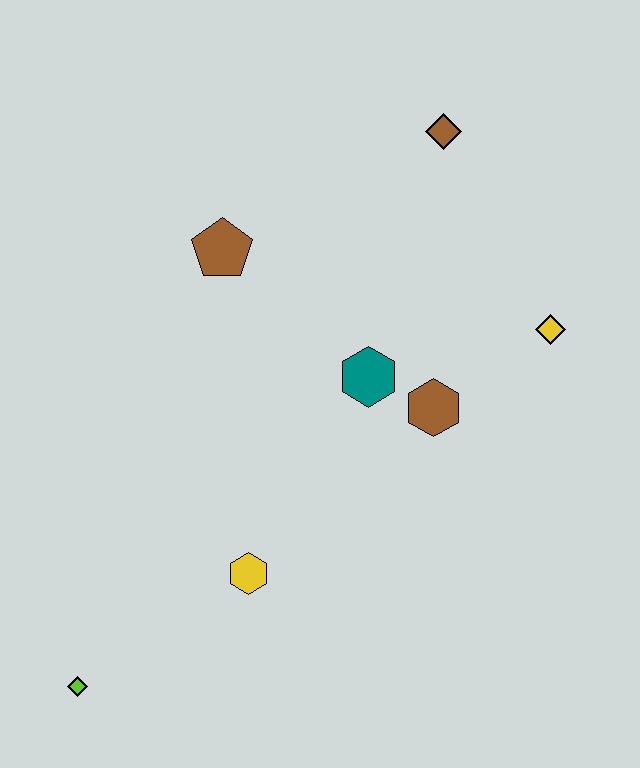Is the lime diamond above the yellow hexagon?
No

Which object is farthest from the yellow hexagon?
The brown diamond is farthest from the yellow hexagon.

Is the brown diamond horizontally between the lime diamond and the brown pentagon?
No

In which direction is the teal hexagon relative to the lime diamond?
The teal hexagon is above the lime diamond.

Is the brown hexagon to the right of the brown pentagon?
Yes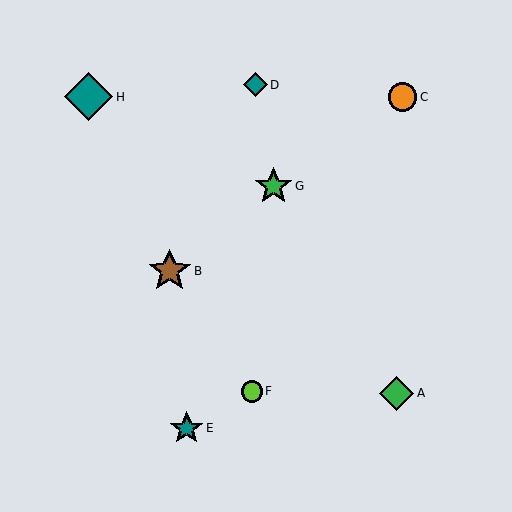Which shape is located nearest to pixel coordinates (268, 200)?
The green star (labeled G) at (273, 186) is nearest to that location.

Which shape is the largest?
The teal diamond (labeled H) is the largest.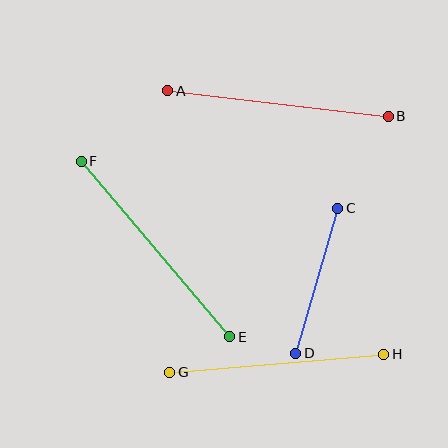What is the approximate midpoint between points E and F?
The midpoint is at approximately (155, 249) pixels.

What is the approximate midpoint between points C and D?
The midpoint is at approximately (317, 281) pixels.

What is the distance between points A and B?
The distance is approximately 222 pixels.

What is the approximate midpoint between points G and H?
The midpoint is at approximately (277, 363) pixels.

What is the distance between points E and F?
The distance is approximately 230 pixels.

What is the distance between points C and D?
The distance is approximately 151 pixels.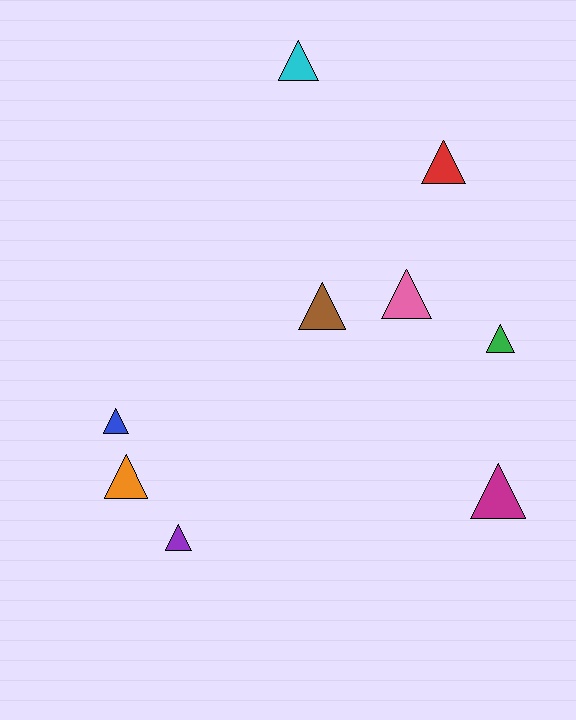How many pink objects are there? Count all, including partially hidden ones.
There is 1 pink object.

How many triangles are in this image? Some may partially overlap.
There are 9 triangles.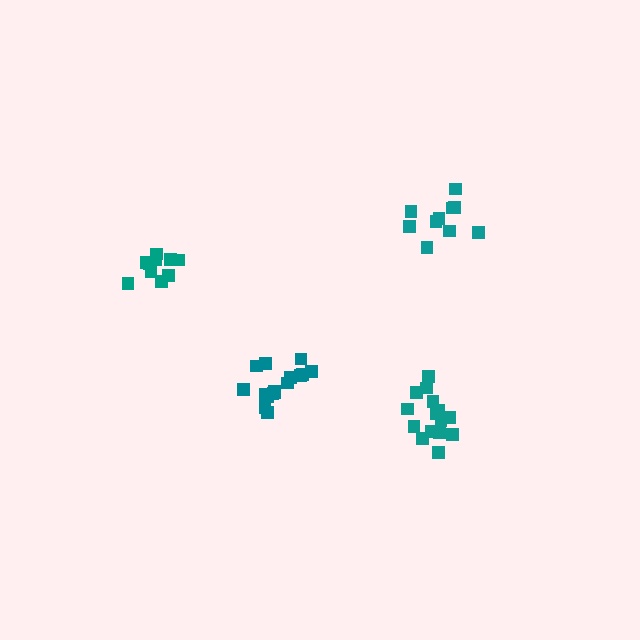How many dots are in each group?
Group 1: 10 dots, Group 2: 16 dots, Group 3: 10 dots, Group 4: 15 dots (51 total).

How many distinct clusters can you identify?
There are 4 distinct clusters.